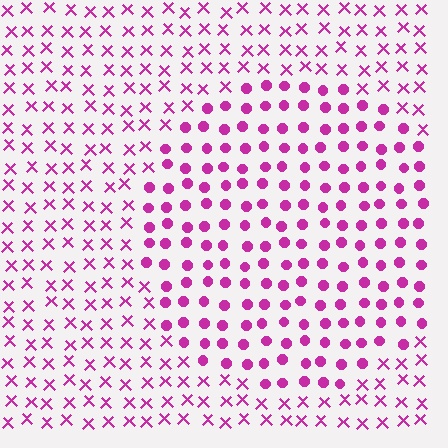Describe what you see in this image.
The image is filled with small magenta elements arranged in a uniform grid. A circle-shaped region contains circles, while the surrounding area contains X marks. The boundary is defined purely by the change in element shape.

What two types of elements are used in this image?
The image uses circles inside the circle region and X marks outside it.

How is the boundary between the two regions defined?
The boundary is defined by a change in element shape: circles inside vs. X marks outside. All elements share the same color and spacing.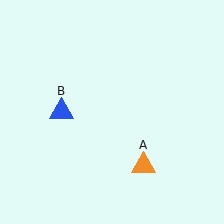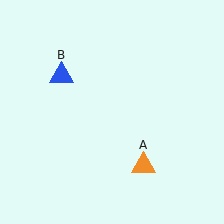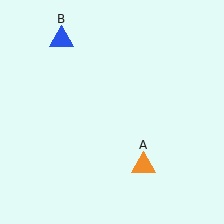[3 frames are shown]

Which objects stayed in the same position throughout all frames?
Orange triangle (object A) remained stationary.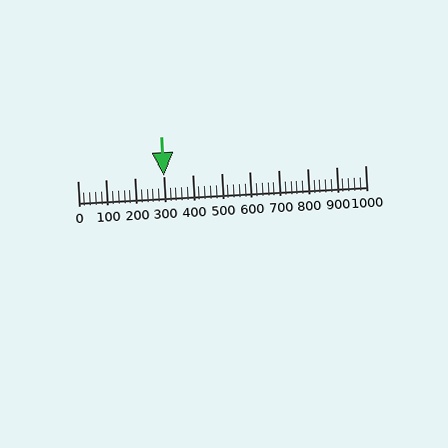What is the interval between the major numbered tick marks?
The major tick marks are spaced 100 units apart.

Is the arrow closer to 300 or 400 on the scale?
The arrow is closer to 300.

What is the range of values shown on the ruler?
The ruler shows values from 0 to 1000.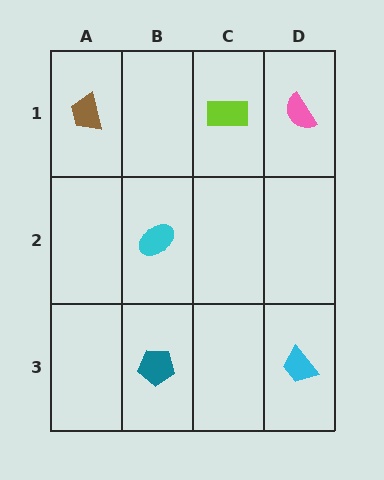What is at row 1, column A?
A brown trapezoid.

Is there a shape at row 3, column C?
No, that cell is empty.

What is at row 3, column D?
A cyan trapezoid.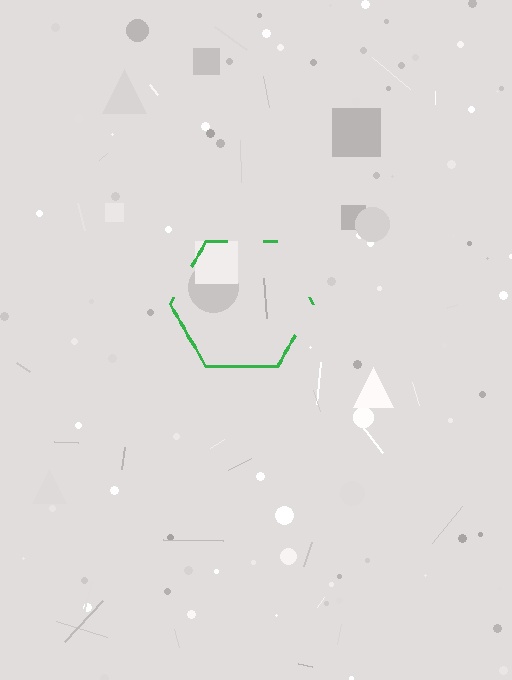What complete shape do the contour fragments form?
The contour fragments form a hexagon.